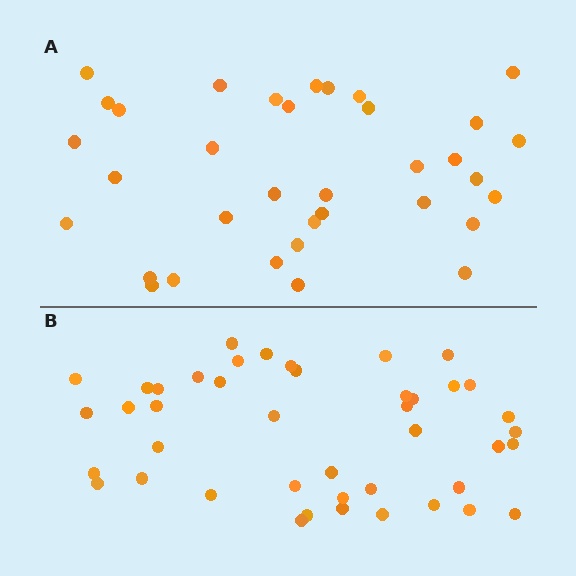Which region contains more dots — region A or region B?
Region B (the bottom region) has more dots.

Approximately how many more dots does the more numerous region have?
Region B has roughly 8 or so more dots than region A.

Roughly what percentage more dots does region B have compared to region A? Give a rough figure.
About 25% more.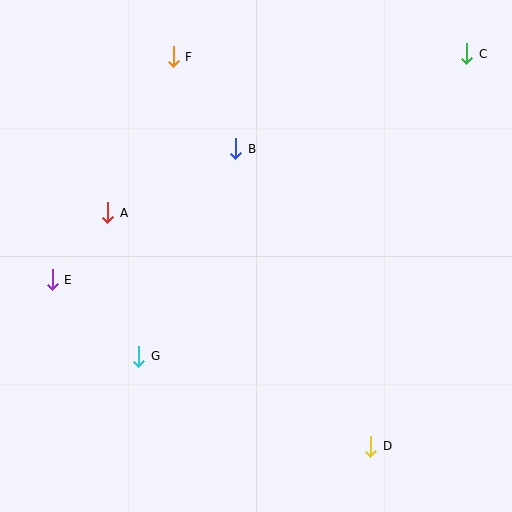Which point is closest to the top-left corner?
Point F is closest to the top-left corner.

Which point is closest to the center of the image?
Point B at (236, 149) is closest to the center.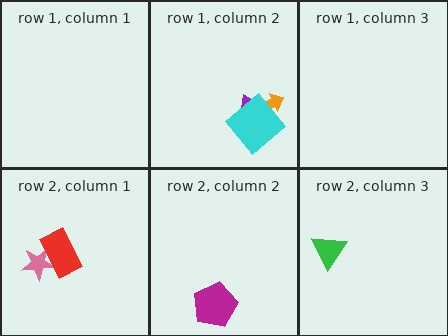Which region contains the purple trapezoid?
The row 1, column 2 region.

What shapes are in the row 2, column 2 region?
The magenta pentagon.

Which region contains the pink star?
The row 2, column 1 region.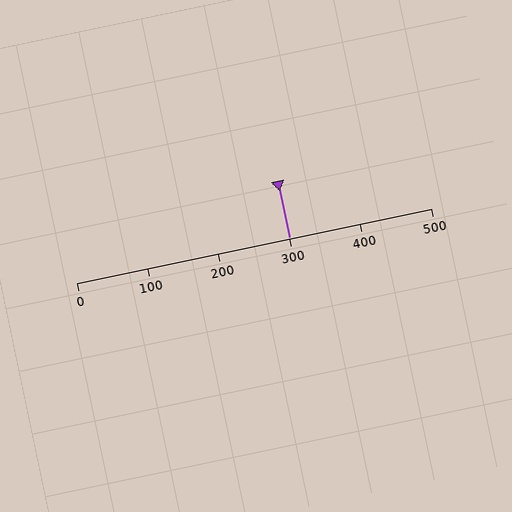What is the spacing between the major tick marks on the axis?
The major ticks are spaced 100 apart.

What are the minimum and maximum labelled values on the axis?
The axis runs from 0 to 500.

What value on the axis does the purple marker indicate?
The marker indicates approximately 300.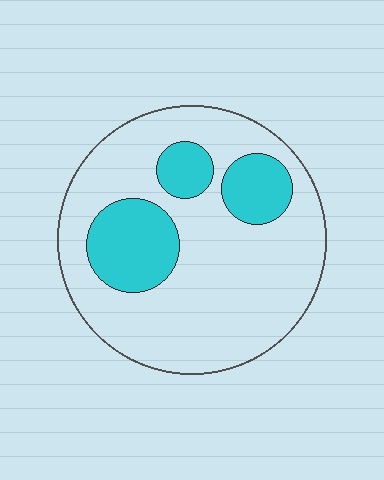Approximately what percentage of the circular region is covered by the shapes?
Approximately 25%.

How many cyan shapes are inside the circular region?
3.